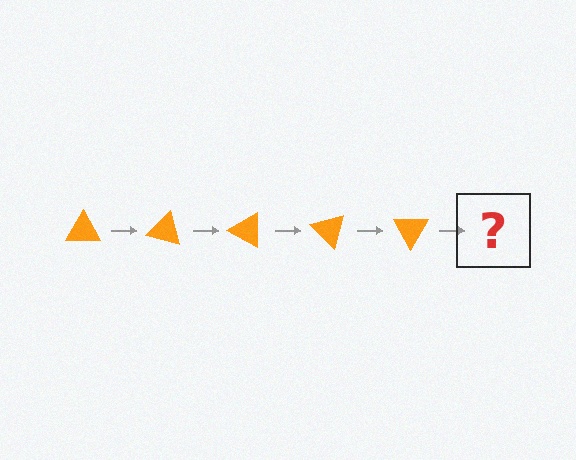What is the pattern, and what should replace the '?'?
The pattern is that the triangle rotates 15 degrees each step. The '?' should be an orange triangle rotated 75 degrees.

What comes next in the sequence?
The next element should be an orange triangle rotated 75 degrees.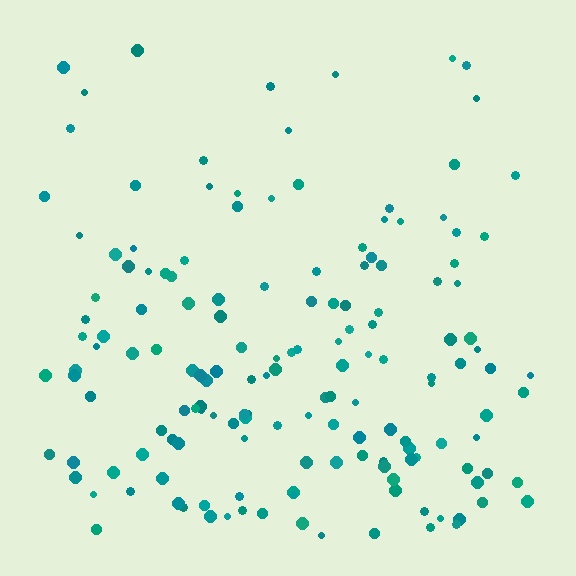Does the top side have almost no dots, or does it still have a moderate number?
Still a moderate number, just noticeably fewer than the bottom.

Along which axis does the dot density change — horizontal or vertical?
Vertical.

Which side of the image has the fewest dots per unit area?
The top.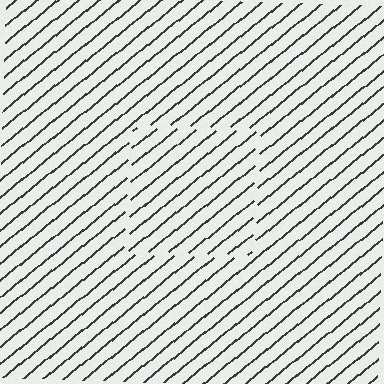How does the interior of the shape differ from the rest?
The interior of the shape contains the same grating, shifted by half a period — the contour is defined by the phase discontinuity where line-ends from the inner and outer gratings abut.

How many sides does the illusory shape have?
4 sides — the line-ends trace a square.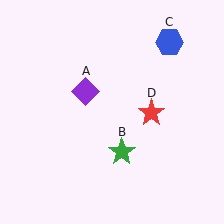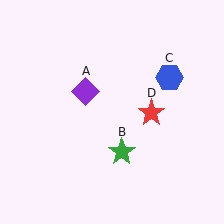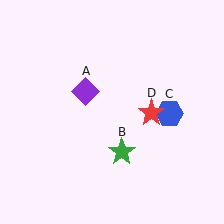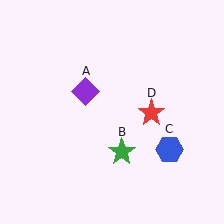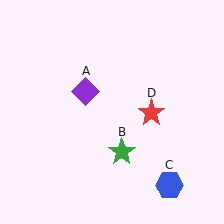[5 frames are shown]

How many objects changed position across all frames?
1 object changed position: blue hexagon (object C).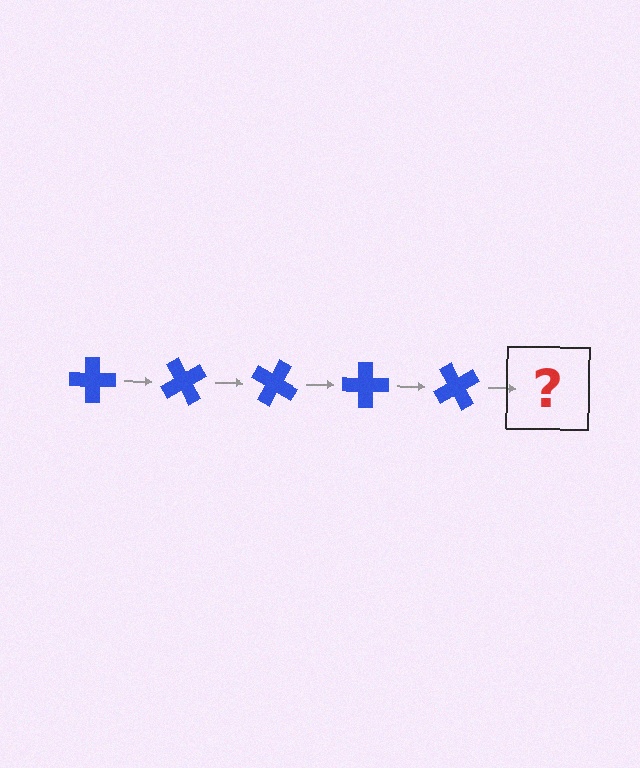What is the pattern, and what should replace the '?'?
The pattern is that the cross rotates 60 degrees each step. The '?' should be a blue cross rotated 300 degrees.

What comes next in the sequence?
The next element should be a blue cross rotated 300 degrees.